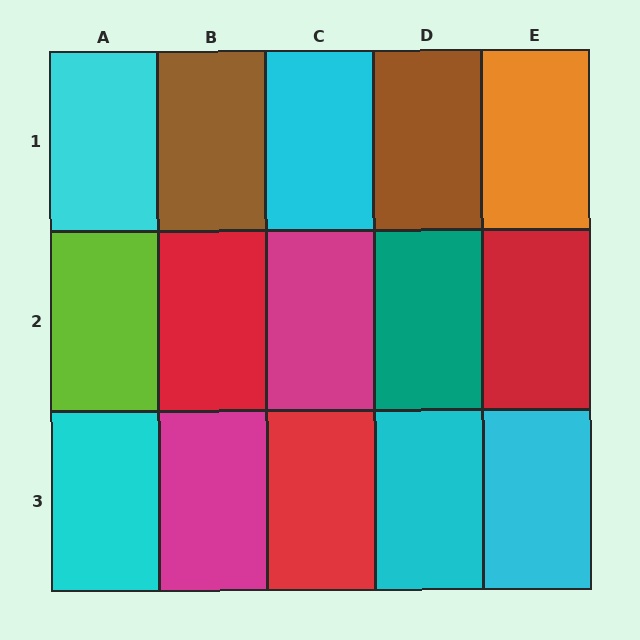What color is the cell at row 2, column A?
Lime.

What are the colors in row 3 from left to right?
Cyan, magenta, red, cyan, cyan.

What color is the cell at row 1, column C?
Cyan.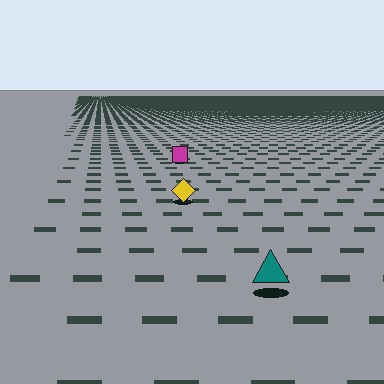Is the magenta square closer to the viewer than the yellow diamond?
No. The yellow diamond is closer — you can tell from the texture gradient: the ground texture is coarser near it.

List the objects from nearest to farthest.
From nearest to farthest: the teal triangle, the yellow diamond, the magenta square.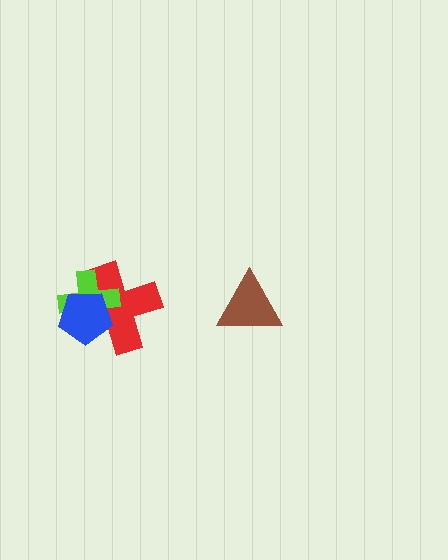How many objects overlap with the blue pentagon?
2 objects overlap with the blue pentagon.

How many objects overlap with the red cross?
2 objects overlap with the red cross.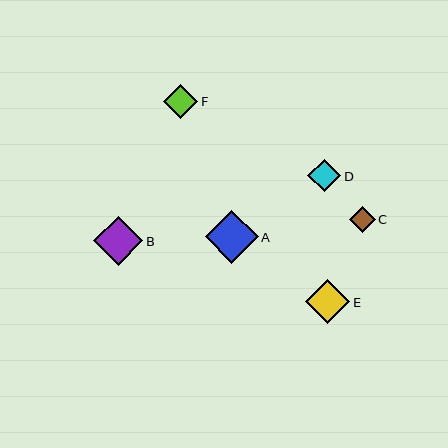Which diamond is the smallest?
Diamond C is the smallest with a size of approximately 25 pixels.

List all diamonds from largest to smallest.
From largest to smallest: A, B, E, F, D, C.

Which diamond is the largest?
Diamond A is the largest with a size of approximately 53 pixels.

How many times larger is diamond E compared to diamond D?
Diamond E is approximately 1.3 times the size of diamond D.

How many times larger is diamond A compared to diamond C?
Diamond A is approximately 2.1 times the size of diamond C.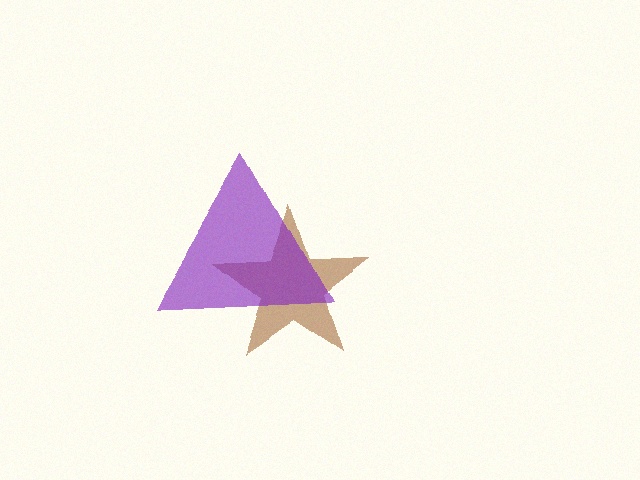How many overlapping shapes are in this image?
There are 2 overlapping shapes in the image.